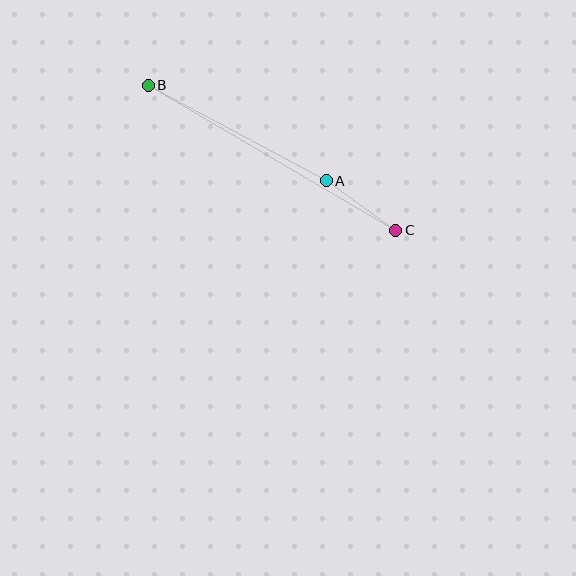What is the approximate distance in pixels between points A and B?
The distance between A and B is approximately 202 pixels.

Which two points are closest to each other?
Points A and C are closest to each other.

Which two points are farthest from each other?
Points B and C are farthest from each other.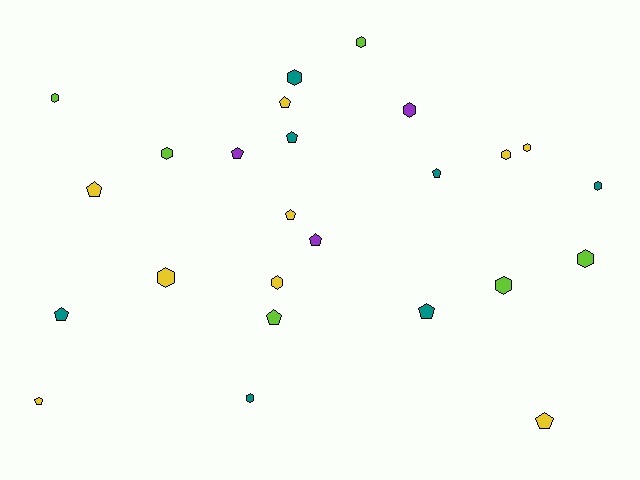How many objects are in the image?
There are 25 objects.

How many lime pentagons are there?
There is 1 lime pentagon.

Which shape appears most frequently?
Hexagon, with 13 objects.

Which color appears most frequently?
Yellow, with 9 objects.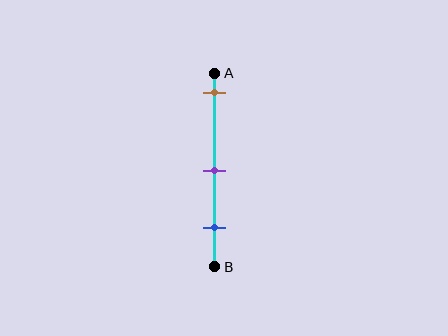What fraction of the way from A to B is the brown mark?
The brown mark is approximately 10% (0.1) of the way from A to B.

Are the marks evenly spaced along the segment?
Yes, the marks are approximately evenly spaced.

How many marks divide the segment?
There are 3 marks dividing the segment.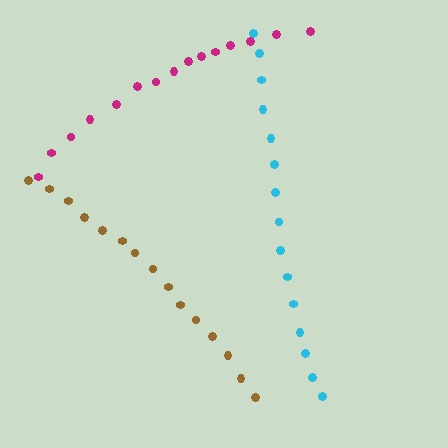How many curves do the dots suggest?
There are 3 distinct paths.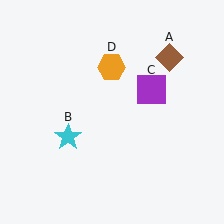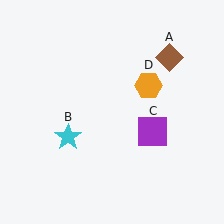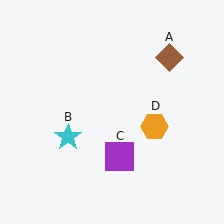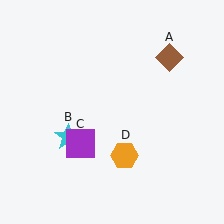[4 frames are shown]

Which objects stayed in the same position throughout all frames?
Brown diamond (object A) and cyan star (object B) remained stationary.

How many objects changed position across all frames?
2 objects changed position: purple square (object C), orange hexagon (object D).